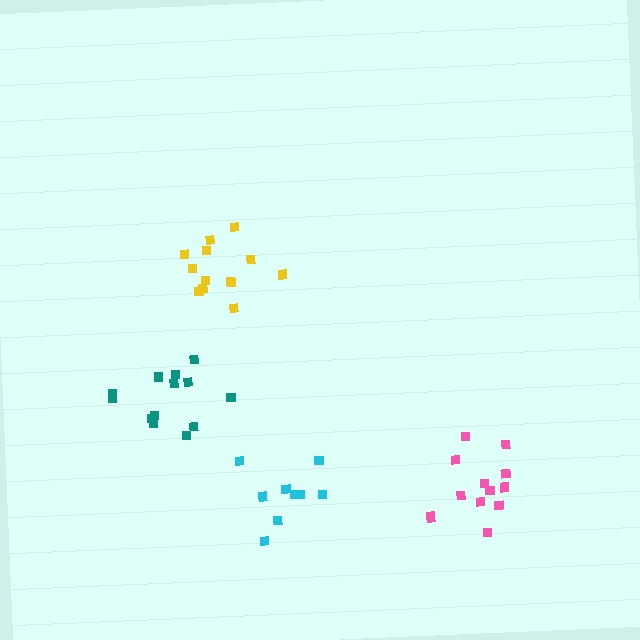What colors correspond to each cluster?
The clusters are colored: teal, cyan, yellow, pink.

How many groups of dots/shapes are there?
There are 4 groups.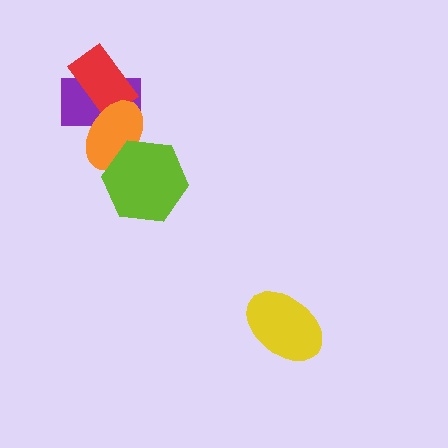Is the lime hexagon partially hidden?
No, no other shape covers it.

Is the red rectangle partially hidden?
Yes, it is partially covered by another shape.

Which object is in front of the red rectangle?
The orange ellipse is in front of the red rectangle.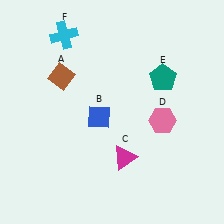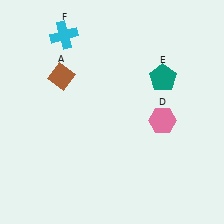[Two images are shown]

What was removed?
The blue diamond (B), the magenta triangle (C) were removed in Image 2.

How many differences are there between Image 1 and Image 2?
There are 2 differences between the two images.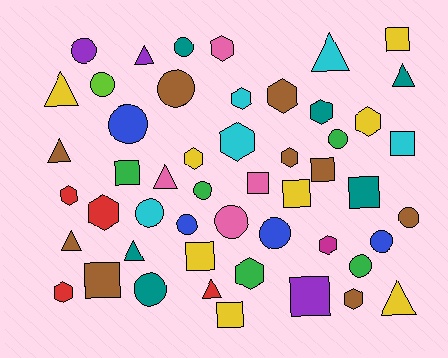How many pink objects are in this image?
There are 4 pink objects.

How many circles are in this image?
There are 15 circles.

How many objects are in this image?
There are 50 objects.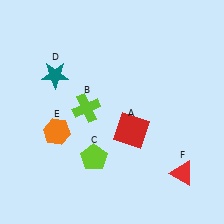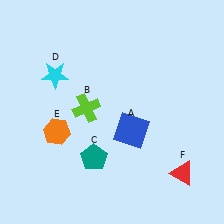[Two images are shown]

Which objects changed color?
A changed from red to blue. C changed from lime to teal. D changed from teal to cyan.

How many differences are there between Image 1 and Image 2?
There are 3 differences between the two images.